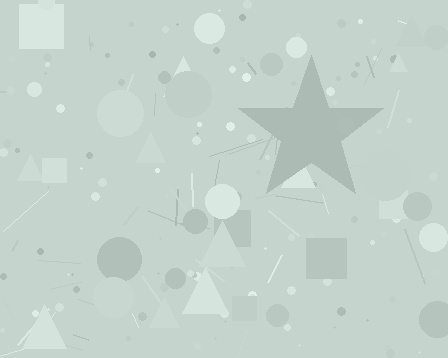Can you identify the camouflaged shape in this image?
The camouflaged shape is a star.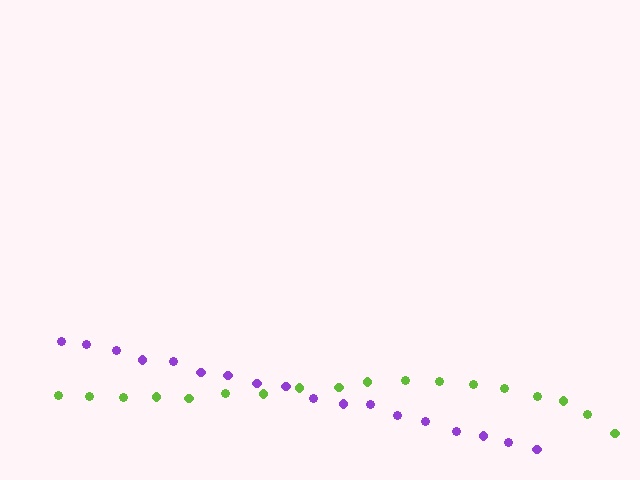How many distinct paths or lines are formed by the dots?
There are 2 distinct paths.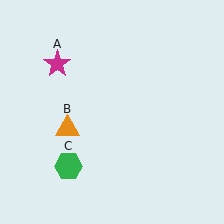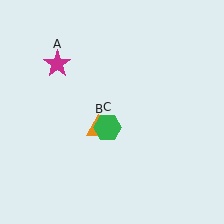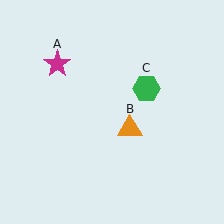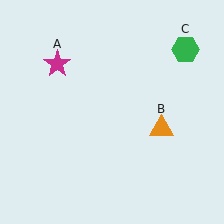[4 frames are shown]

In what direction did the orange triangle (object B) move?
The orange triangle (object B) moved right.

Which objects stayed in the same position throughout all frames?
Magenta star (object A) remained stationary.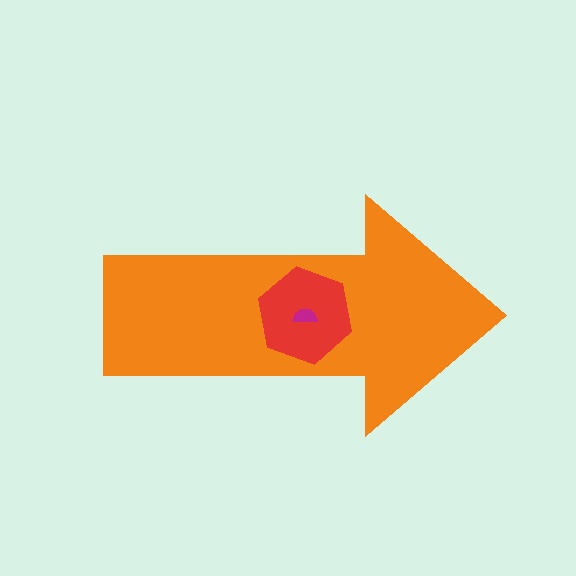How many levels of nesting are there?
3.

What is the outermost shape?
The orange arrow.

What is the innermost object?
The magenta semicircle.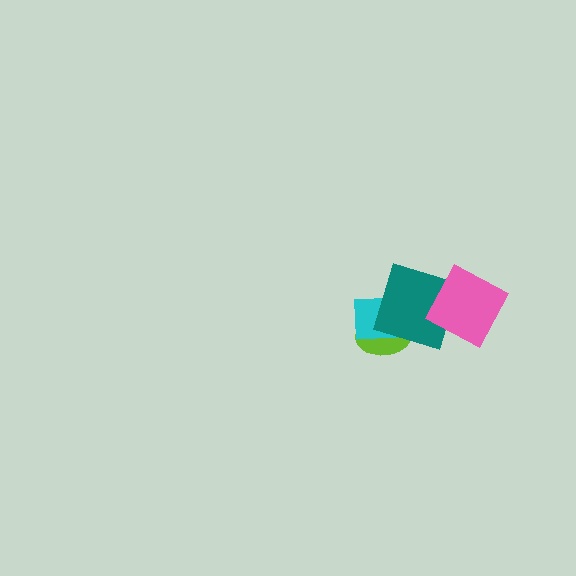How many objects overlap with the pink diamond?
1 object overlaps with the pink diamond.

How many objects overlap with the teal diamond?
3 objects overlap with the teal diamond.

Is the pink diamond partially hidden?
No, no other shape covers it.